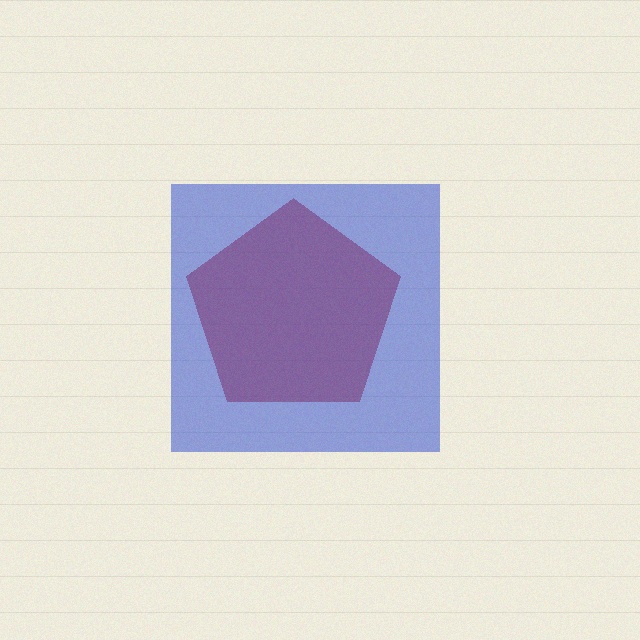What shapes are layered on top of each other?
The layered shapes are: a red pentagon, a blue square.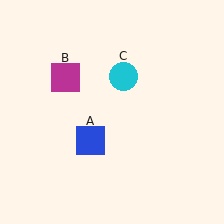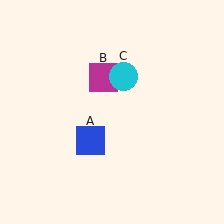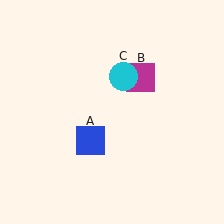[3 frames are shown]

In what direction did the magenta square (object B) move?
The magenta square (object B) moved right.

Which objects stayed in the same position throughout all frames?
Blue square (object A) and cyan circle (object C) remained stationary.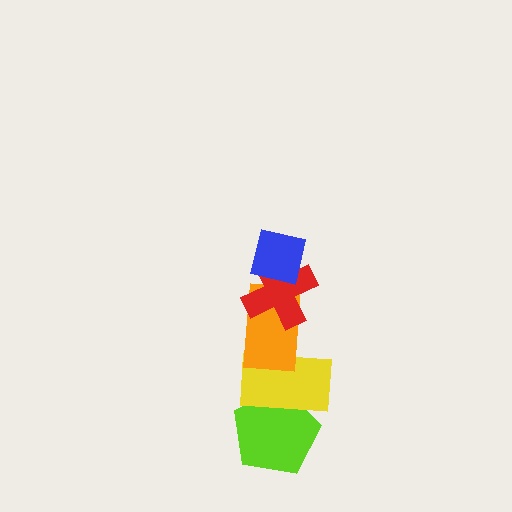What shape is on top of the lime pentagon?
The yellow rectangle is on top of the lime pentagon.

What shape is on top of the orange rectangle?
The red cross is on top of the orange rectangle.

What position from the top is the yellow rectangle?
The yellow rectangle is 4th from the top.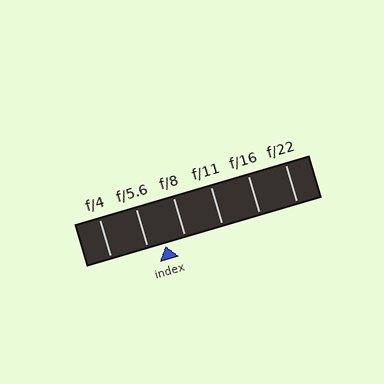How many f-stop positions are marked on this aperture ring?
There are 6 f-stop positions marked.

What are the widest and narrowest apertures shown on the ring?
The widest aperture shown is f/4 and the narrowest is f/22.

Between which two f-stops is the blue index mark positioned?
The index mark is between f/5.6 and f/8.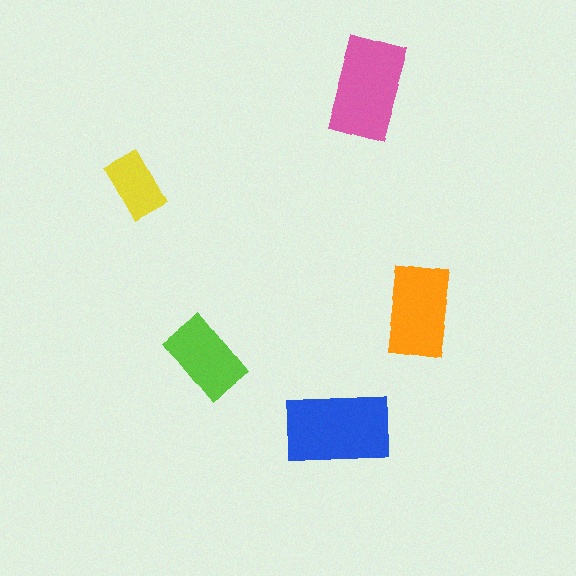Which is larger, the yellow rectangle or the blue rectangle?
The blue one.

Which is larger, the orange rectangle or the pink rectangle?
The pink one.